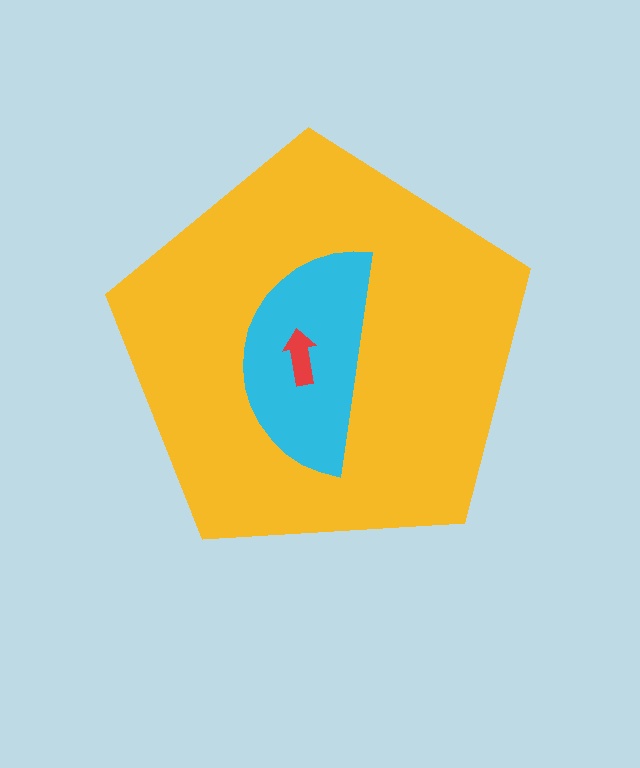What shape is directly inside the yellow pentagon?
The cyan semicircle.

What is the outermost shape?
The yellow pentagon.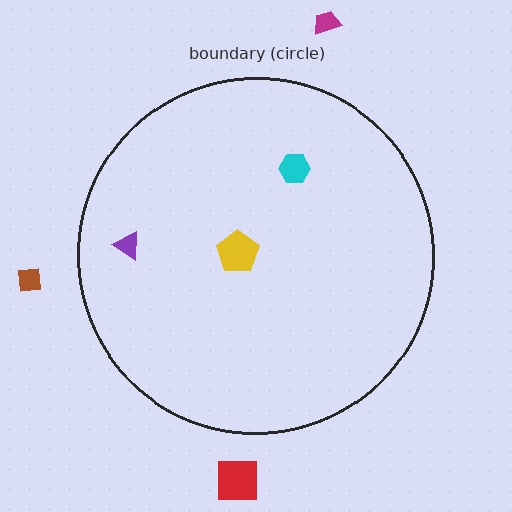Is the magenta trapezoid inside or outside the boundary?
Outside.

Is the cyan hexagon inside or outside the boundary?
Inside.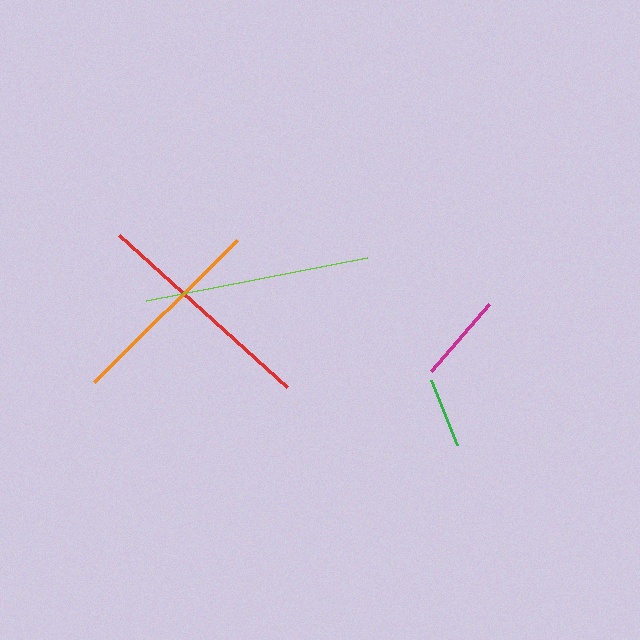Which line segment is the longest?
The red line is the longest at approximately 226 pixels.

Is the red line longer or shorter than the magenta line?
The red line is longer than the magenta line.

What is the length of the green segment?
The green segment is approximately 70 pixels long.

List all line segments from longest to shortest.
From longest to shortest: red, lime, orange, magenta, green.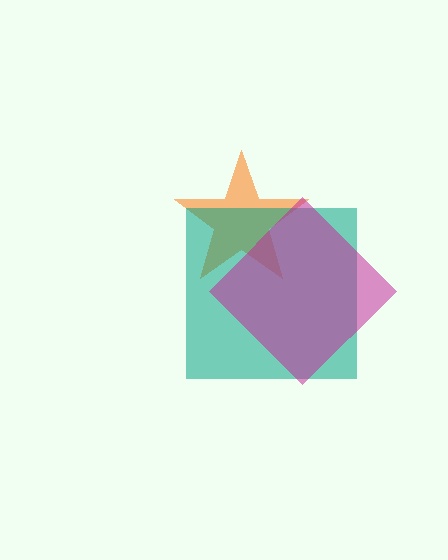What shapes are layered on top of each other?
The layered shapes are: an orange star, a teal square, a magenta diamond.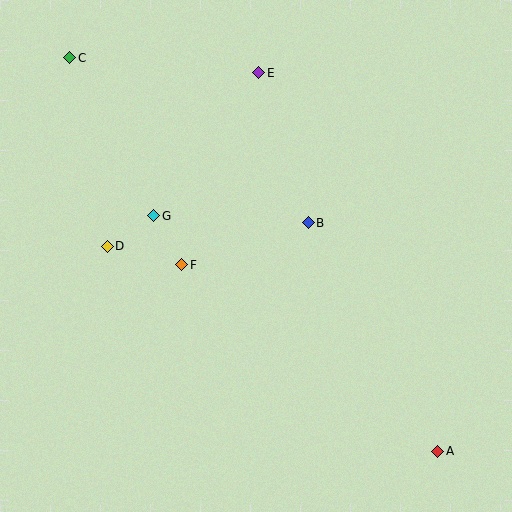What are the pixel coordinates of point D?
Point D is at (107, 246).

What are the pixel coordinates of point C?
Point C is at (70, 57).